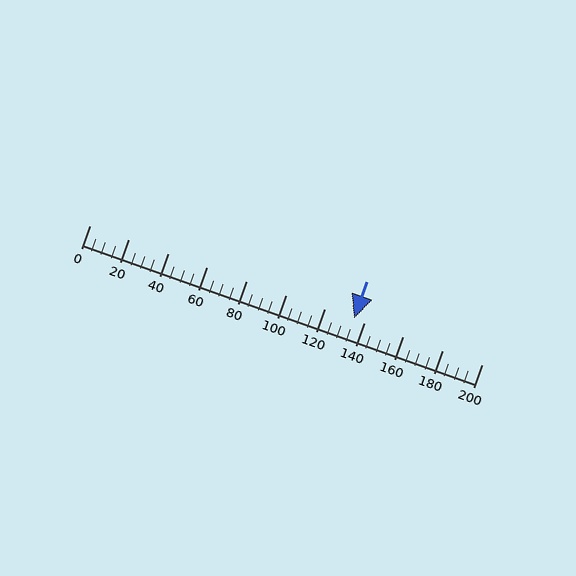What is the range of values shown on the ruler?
The ruler shows values from 0 to 200.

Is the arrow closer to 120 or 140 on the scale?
The arrow is closer to 140.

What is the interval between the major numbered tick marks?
The major tick marks are spaced 20 units apart.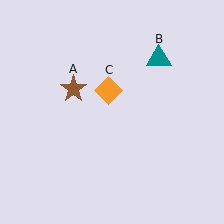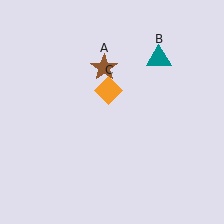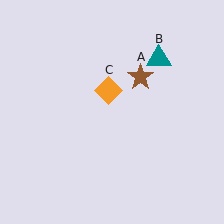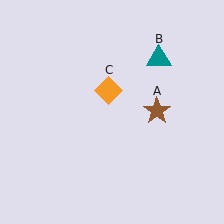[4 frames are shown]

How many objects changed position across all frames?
1 object changed position: brown star (object A).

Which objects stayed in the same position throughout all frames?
Teal triangle (object B) and orange diamond (object C) remained stationary.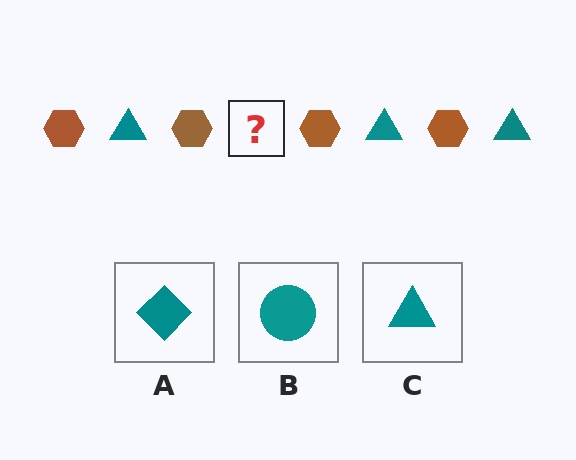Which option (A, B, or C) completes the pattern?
C.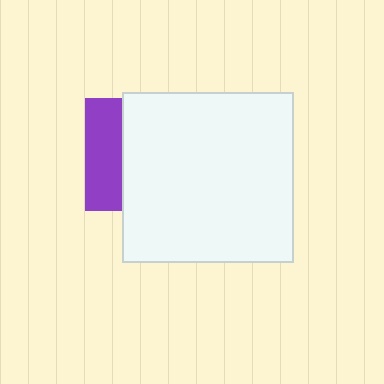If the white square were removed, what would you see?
You would see the complete purple square.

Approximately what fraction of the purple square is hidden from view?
Roughly 68% of the purple square is hidden behind the white square.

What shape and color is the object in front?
The object in front is a white square.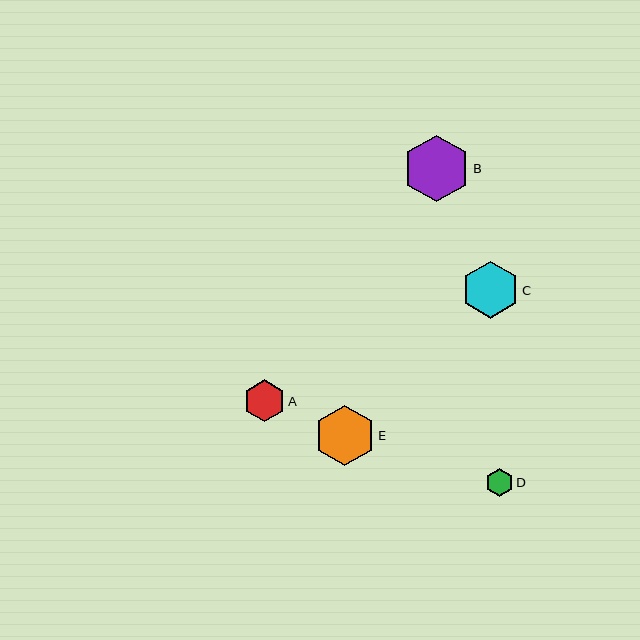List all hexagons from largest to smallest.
From largest to smallest: B, E, C, A, D.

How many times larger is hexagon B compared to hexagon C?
Hexagon B is approximately 1.2 times the size of hexagon C.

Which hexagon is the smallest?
Hexagon D is the smallest with a size of approximately 28 pixels.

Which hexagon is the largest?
Hexagon B is the largest with a size of approximately 67 pixels.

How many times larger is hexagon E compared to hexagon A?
Hexagon E is approximately 1.5 times the size of hexagon A.